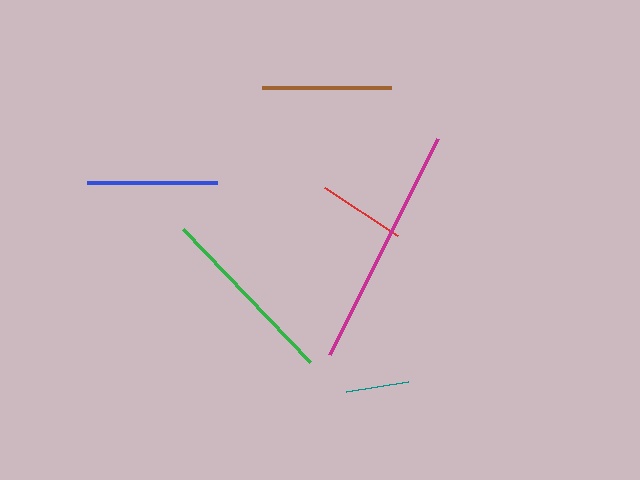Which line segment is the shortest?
The teal line is the shortest at approximately 64 pixels.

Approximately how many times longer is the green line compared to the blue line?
The green line is approximately 1.4 times the length of the blue line.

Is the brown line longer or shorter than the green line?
The green line is longer than the brown line.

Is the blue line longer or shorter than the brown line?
The blue line is longer than the brown line.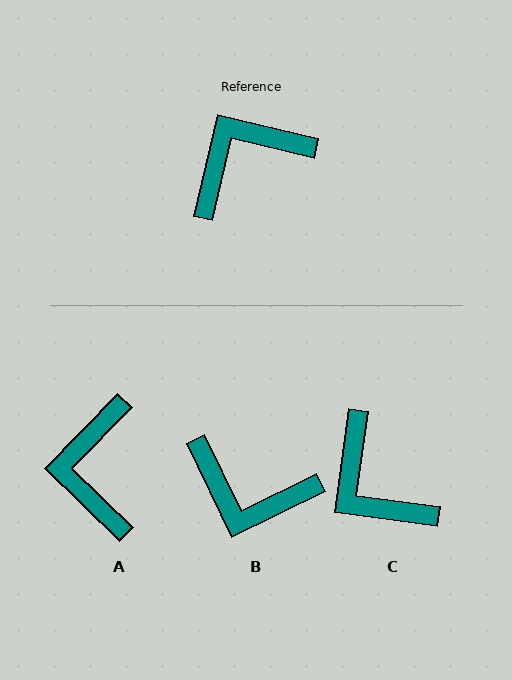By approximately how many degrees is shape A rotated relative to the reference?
Approximately 59 degrees counter-clockwise.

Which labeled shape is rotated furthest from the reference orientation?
B, about 129 degrees away.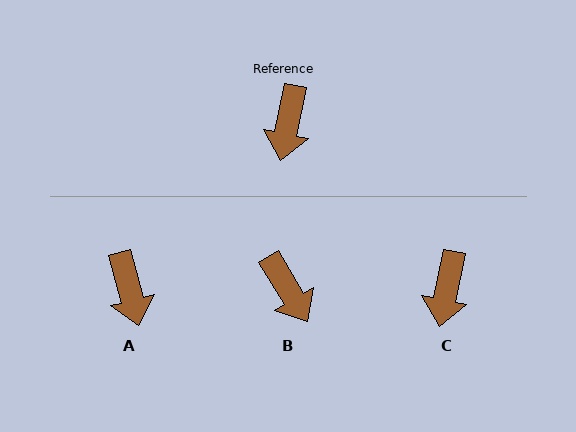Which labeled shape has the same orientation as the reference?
C.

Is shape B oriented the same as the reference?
No, it is off by about 42 degrees.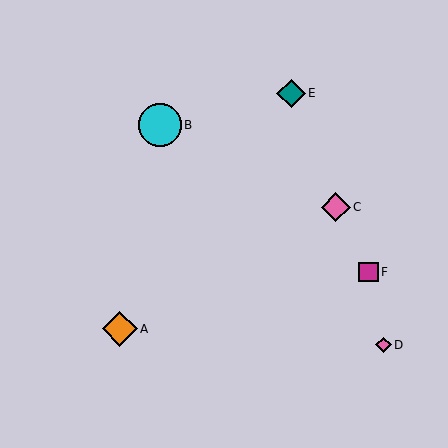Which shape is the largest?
The cyan circle (labeled B) is the largest.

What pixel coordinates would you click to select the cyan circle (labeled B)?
Click at (160, 125) to select the cyan circle B.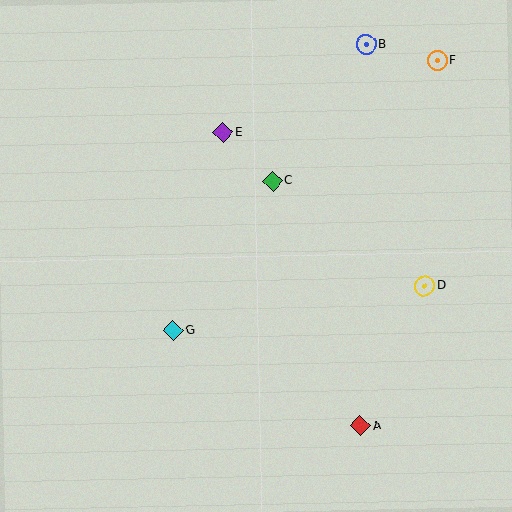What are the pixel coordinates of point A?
Point A is at (360, 426).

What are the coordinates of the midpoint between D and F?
The midpoint between D and F is at (431, 173).